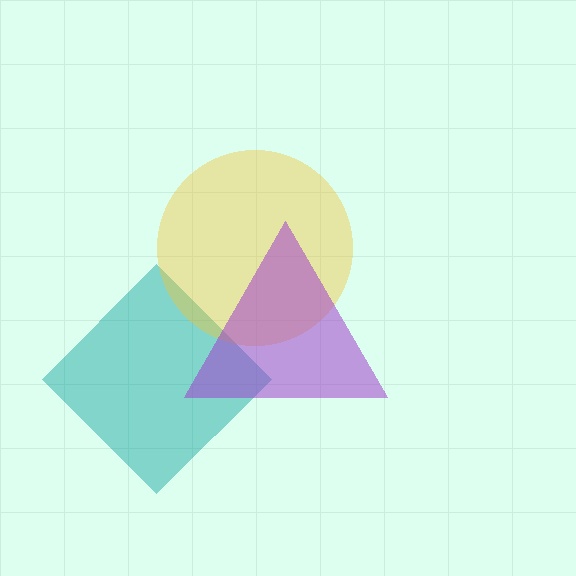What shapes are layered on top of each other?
The layered shapes are: a teal diamond, a yellow circle, a purple triangle.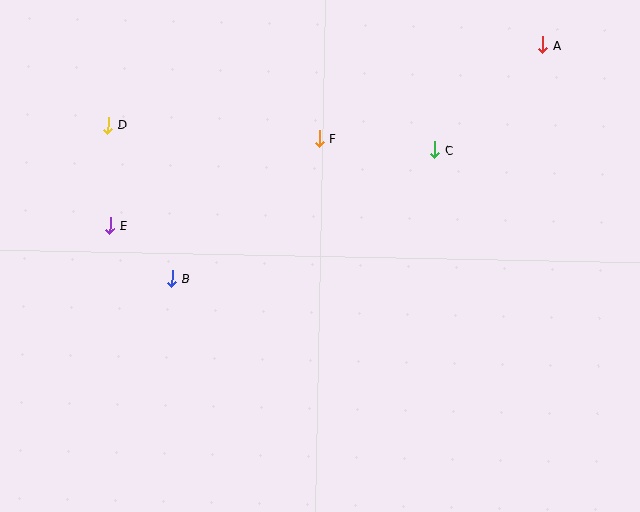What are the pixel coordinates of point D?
Point D is at (108, 125).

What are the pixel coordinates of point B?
Point B is at (172, 279).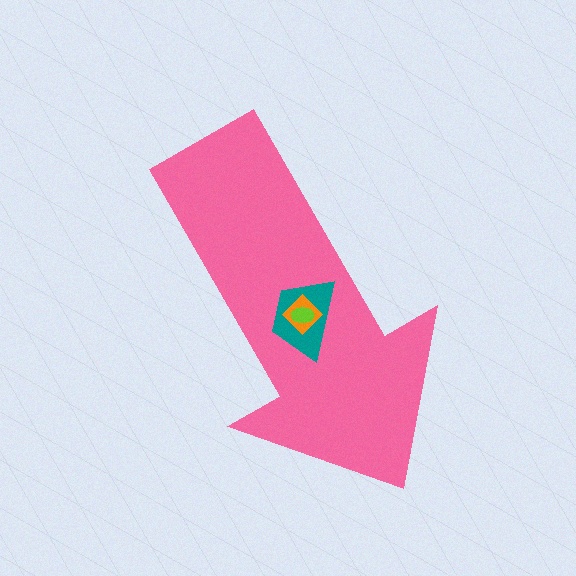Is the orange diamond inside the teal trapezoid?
Yes.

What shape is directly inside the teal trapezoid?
The orange diamond.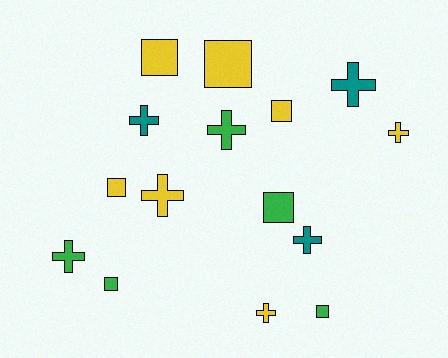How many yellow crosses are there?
There are 3 yellow crosses.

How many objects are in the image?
There are 15 objects.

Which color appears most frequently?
Yellow, with 7 objects.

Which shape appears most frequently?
Cross, with 8 objects.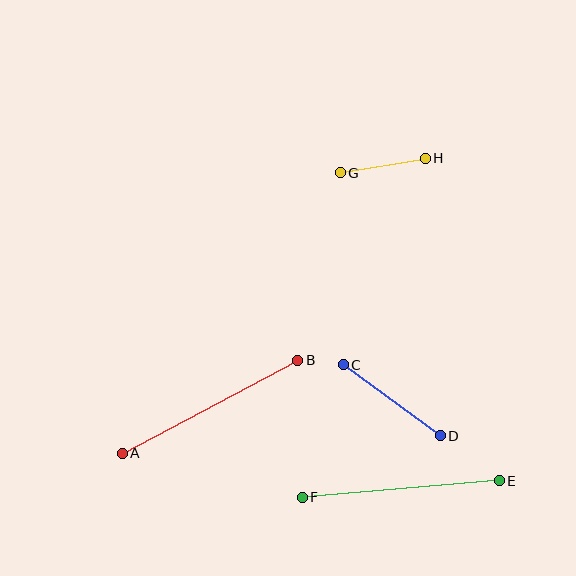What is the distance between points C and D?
The distance is approximately 120 pixels.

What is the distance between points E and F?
The distance is approximately 198 pixels.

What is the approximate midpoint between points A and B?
The midpoint is at approximately (210, 407) pixels.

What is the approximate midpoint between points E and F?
The midpoint is at approximately (401, 489) pixels.